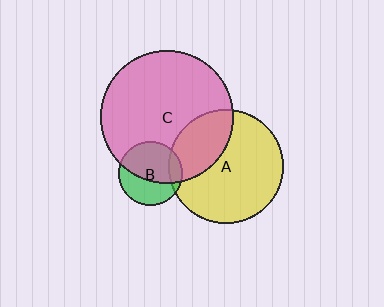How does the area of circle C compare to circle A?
Approximately 1.4 times.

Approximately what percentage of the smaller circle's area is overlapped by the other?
Approximately 10%.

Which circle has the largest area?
Circle C (pink).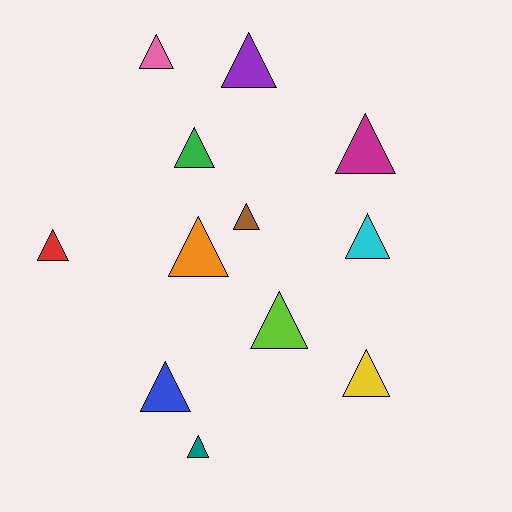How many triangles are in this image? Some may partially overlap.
There are 12 triangles.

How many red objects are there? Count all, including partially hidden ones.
There is 1 red object.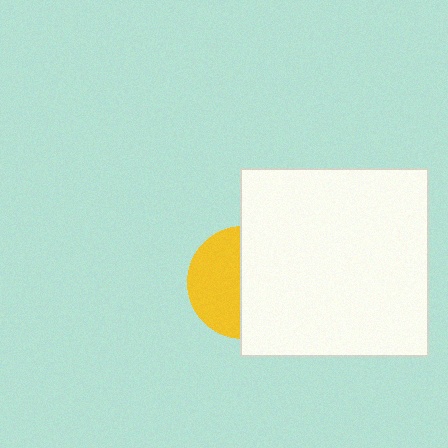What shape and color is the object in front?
The object in front is a white square.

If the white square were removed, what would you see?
You would see the complete yellow circle.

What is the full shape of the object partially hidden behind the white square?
The partially hidden object is a yellow circle.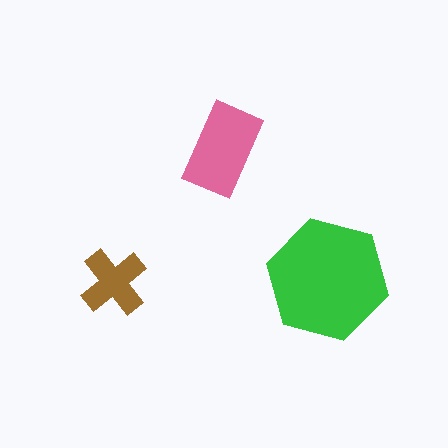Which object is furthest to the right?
The green hexagon is rightmost.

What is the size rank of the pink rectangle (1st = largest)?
2nd.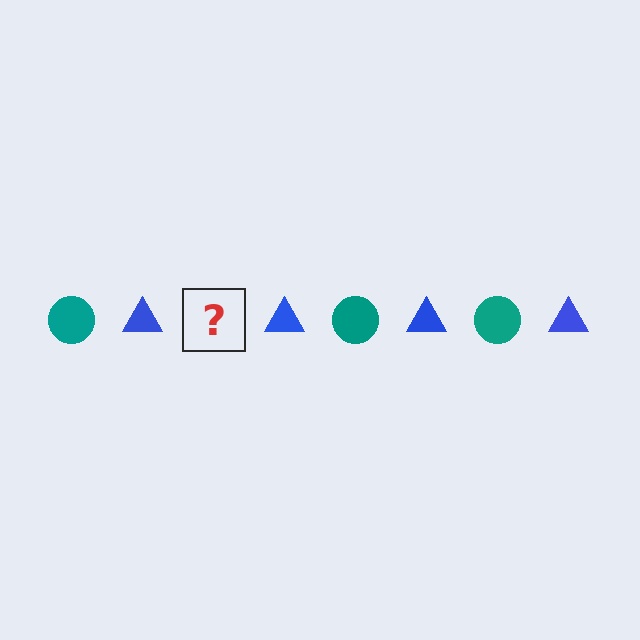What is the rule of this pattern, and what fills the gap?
The rule is that the pattern alternates between teal circle and blue triangle. The gap should be filled with a teal circle.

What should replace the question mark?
The question mark should be replaced with a teal circle.